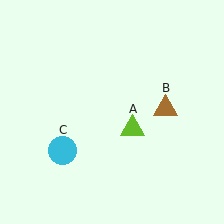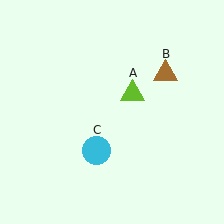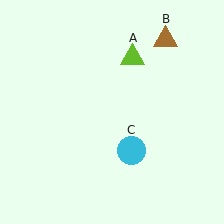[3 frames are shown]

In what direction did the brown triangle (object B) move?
The brown triangle (object B) moved up.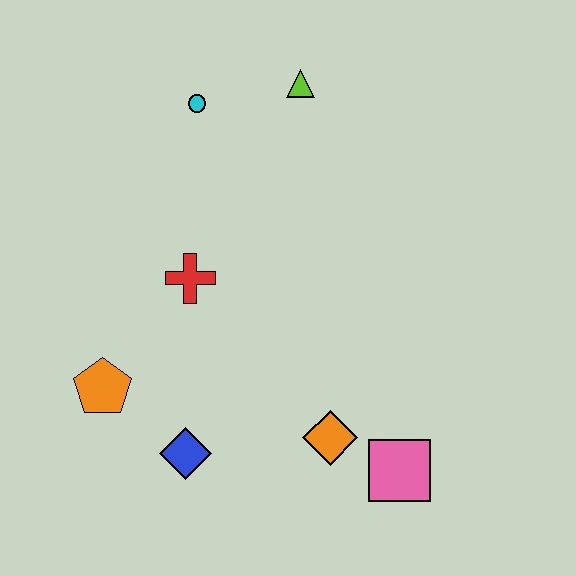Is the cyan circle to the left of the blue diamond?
No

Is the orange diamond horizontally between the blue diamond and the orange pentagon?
No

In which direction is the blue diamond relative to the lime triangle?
The blue diamond is below the lime triangle.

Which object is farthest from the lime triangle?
The pink square is farthest from the lime triangle.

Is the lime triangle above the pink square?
Yes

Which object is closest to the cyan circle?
The lime triangle is closest to the cyan circle.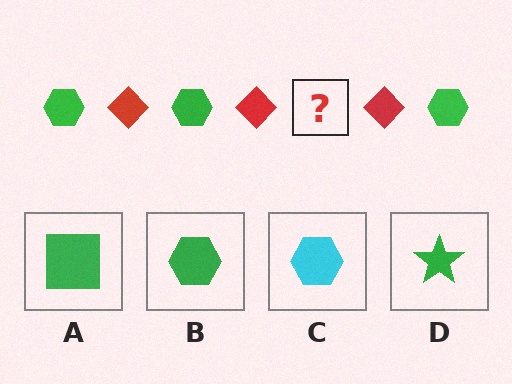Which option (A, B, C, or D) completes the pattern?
B.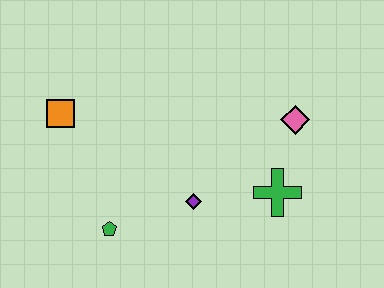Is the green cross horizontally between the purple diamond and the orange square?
No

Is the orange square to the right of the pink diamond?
No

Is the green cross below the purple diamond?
No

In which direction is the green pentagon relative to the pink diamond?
The green pentagon is to the left of the pink diamond.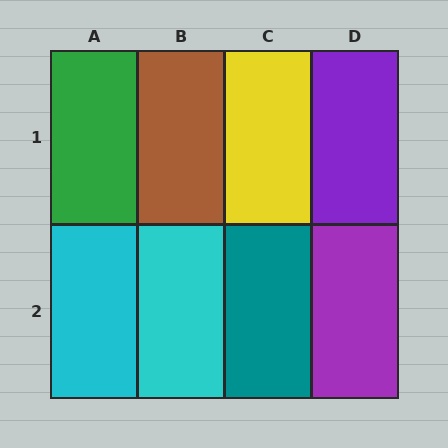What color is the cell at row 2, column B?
Cyan.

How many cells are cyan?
2 cells are cyan.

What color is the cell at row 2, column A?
Cyan.